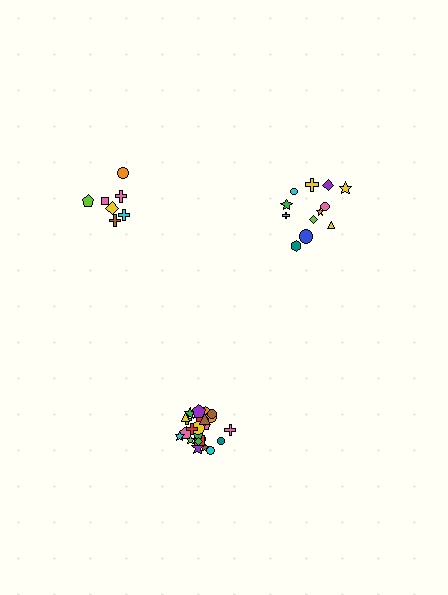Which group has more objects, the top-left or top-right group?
The top-right group.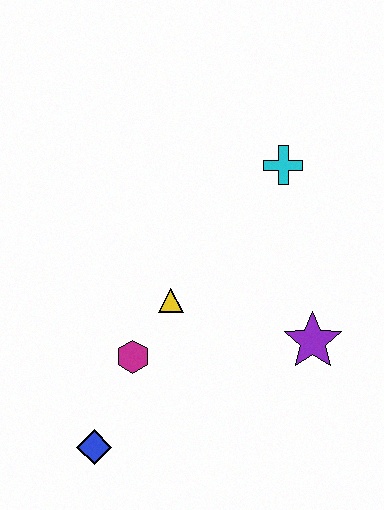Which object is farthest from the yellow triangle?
The cyan cross is farthest from the yellow triangle.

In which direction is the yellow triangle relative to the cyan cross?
The yellow triangle is below the cyan cross.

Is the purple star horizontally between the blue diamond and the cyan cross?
No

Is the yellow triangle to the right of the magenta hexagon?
Yes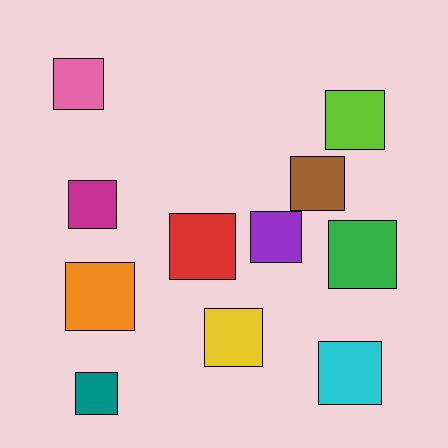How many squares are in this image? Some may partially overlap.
There are 11 squares.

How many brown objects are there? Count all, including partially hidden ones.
There is 1 brown object.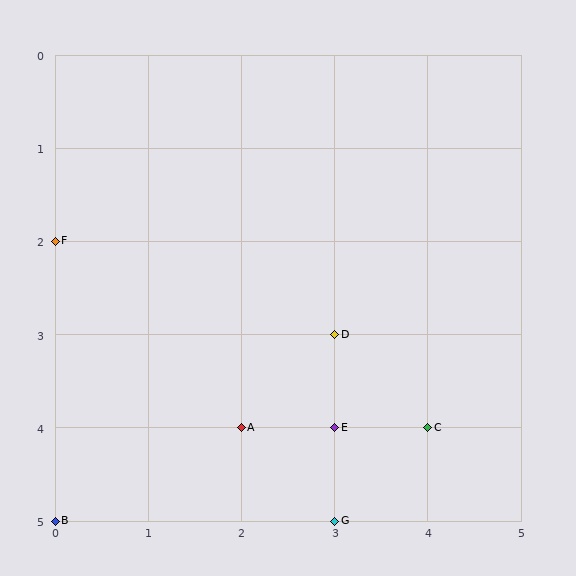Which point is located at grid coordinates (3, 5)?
Point G is at (3, 5).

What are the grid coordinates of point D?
Point D is at grid coordinates (3, 3).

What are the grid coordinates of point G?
Point G is at grid coordinates (3, 5).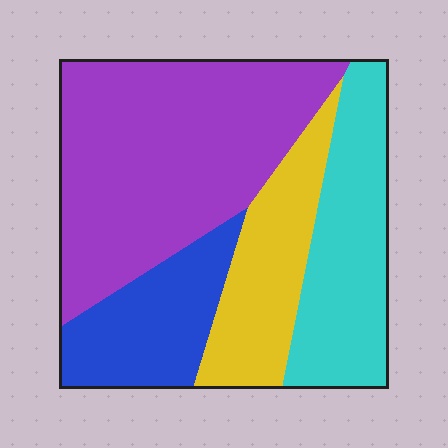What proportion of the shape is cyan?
Cyan takes up about one quarter (1/4) of the shape.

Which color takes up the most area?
Purple, at roughly 45%.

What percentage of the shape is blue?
Blue covers around 15% of the shape.